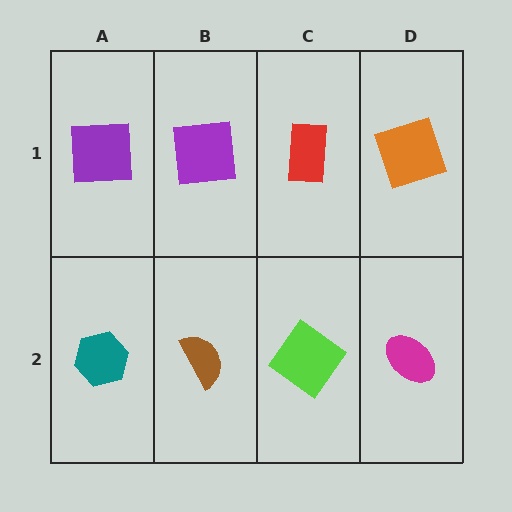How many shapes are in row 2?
4 shapes.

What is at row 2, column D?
A magenta ellipse.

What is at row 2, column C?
A lime diamond.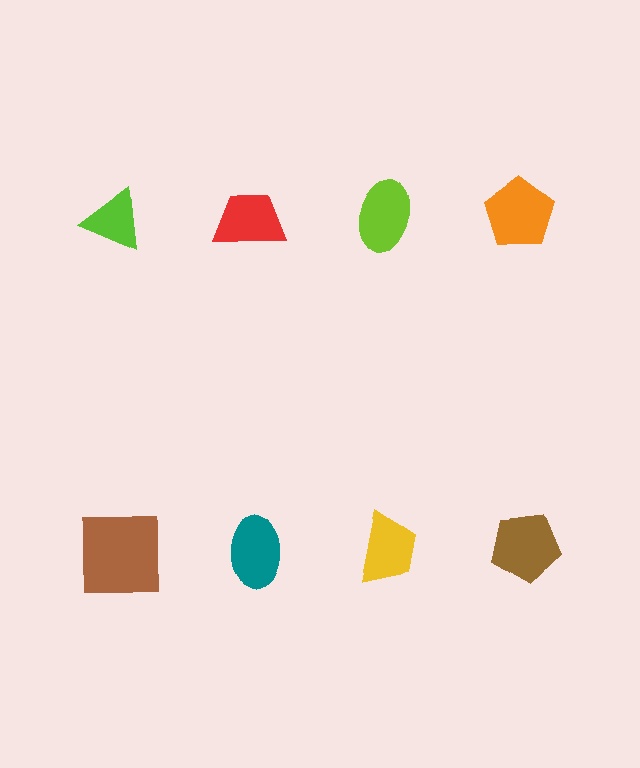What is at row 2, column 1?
A brown square.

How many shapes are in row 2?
4 shapes.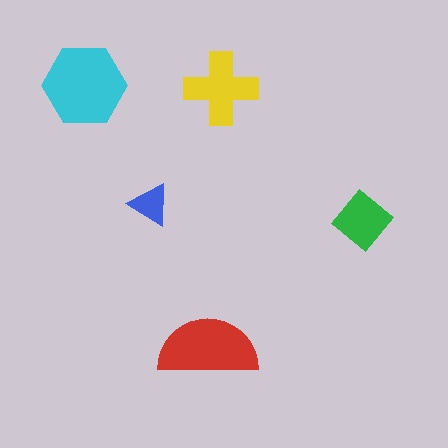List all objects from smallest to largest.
The blue triangle, the green diamond, the yellow cross, the red semicircle, the cyan hexagon.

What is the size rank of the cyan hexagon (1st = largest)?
1st.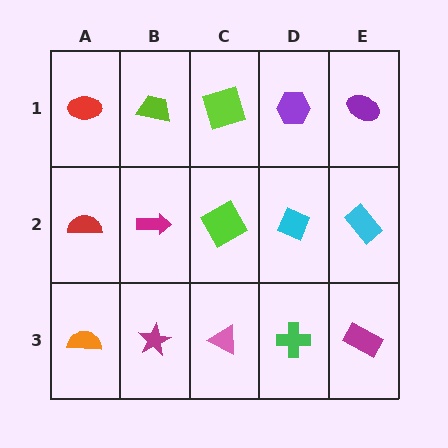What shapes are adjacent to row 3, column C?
A lime diamond (row 2, column C), a magenta star (row 3, column B), a green cross (row 3, column D).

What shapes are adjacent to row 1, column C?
A lime diamond (row 2, column C), a lime trapezoid (row 1, column B), a purple hexagon (row 1, column D).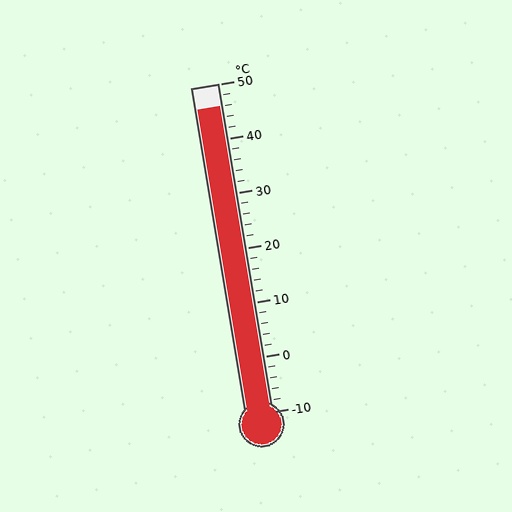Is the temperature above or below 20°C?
The temperature is above 20°C.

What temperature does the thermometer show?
The thermometer shows approximately 46°C.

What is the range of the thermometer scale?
The thermometer scale ranges from -10°C to 50°C.